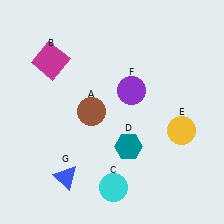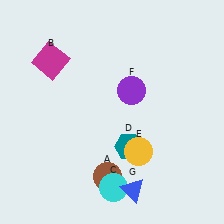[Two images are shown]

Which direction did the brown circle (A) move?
The brown circle (A) moved down.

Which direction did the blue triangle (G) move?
The blue triangle (G) moved right.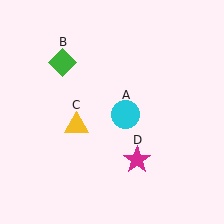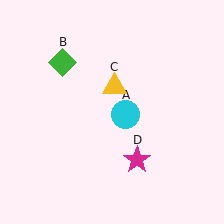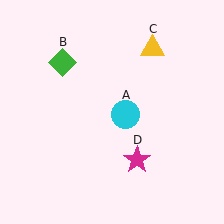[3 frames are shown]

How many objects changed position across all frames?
1 object changed position: yellow triangle (object C).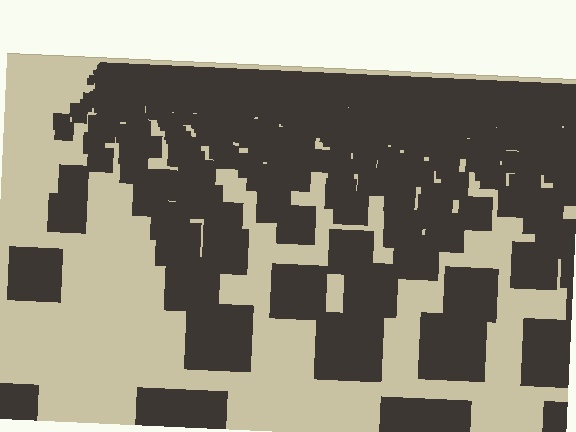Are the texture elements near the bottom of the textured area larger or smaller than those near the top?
Larger. Near the bottom, elements are closer to the viewer and appear at a bigger on-screen size.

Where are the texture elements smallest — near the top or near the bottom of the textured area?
Near the top.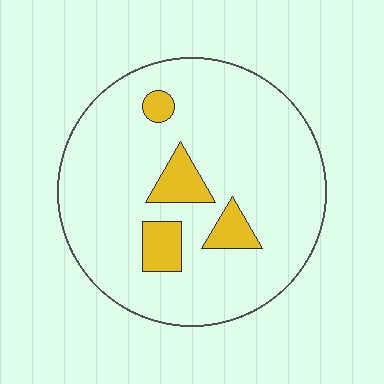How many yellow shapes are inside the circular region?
4.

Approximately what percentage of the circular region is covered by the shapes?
Approximately 10%.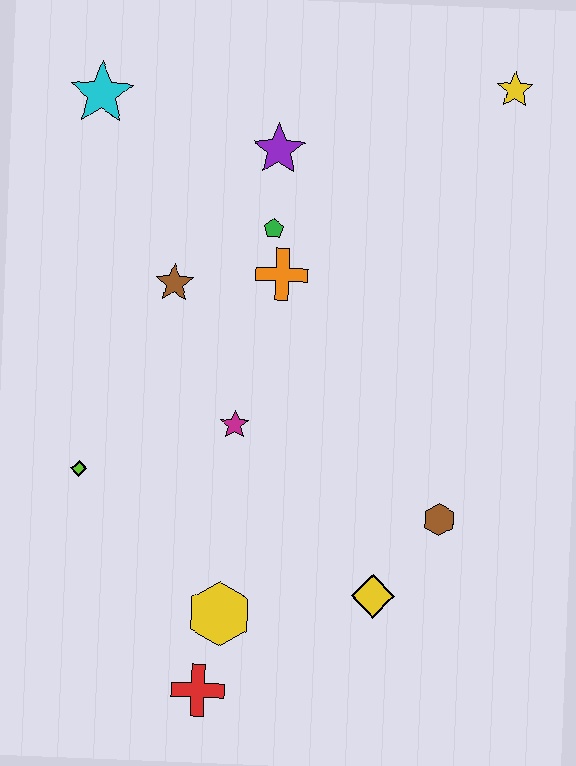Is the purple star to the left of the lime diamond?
No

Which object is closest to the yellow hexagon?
The red cross is closest to the yellow hexagon.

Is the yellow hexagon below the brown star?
Yes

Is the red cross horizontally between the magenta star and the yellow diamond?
No